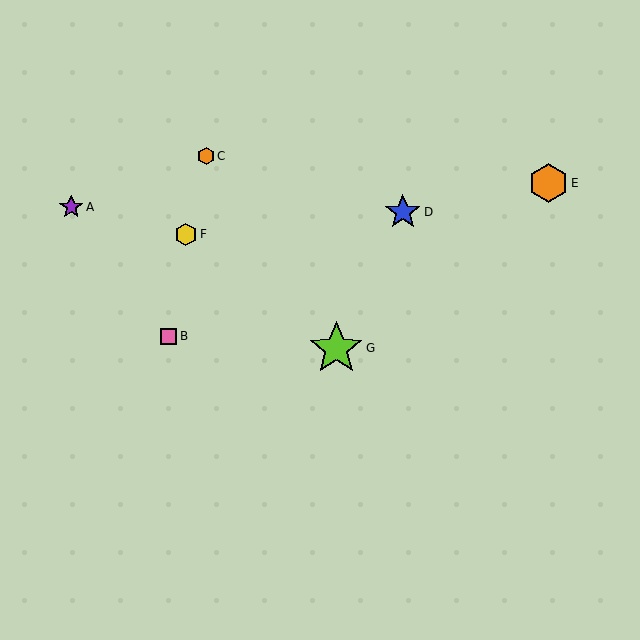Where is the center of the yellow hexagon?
The center of the yellow hexagon is at (186, 234).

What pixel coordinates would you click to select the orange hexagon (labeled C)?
Click at (206, 156) to select the orange hexagon C.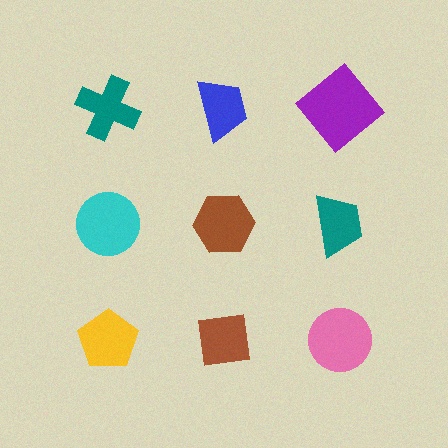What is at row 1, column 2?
A blue trapezoid.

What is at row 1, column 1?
A teal cross.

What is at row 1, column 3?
A purple diamond.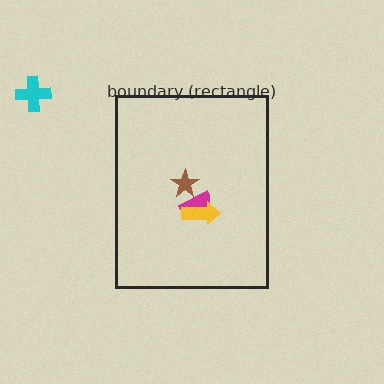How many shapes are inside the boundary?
3 inside, 1 outside.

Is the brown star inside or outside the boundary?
Inside.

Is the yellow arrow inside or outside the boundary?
Inside.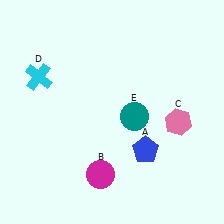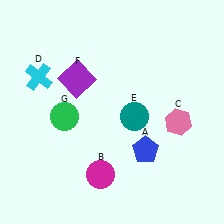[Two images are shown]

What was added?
A purple square (F), a green circle (G) were added in Image 2.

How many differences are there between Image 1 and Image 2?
There are 2 differences between the two images.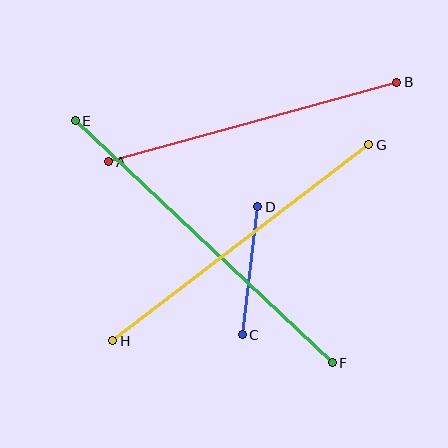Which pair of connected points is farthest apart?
Points E and F are farthest apart.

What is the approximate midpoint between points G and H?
The midpoint is at approximately (241, 243) pixels.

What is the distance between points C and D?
The distance is approximately 129 pixels.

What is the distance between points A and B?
The distance is approximately 299 pixels.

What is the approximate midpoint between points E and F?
The midpoint is at approximately (204, 242) pixels.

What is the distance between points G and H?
The distance is approximately 322 pixels.